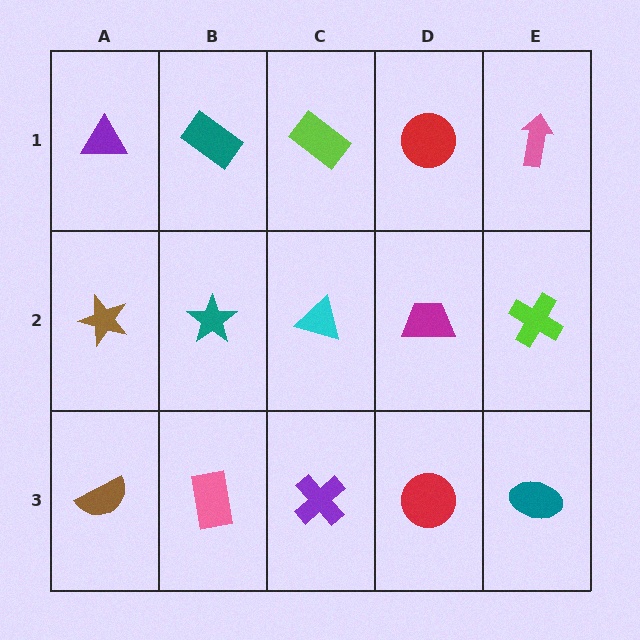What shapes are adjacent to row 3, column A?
A brown star (row 2, column A), a pink rectangle (row 3, column B).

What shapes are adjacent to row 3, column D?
A magenta trapezoid (row 2, column D), a purple cross (row 3, column C), a teal ellipse (row 3, column E).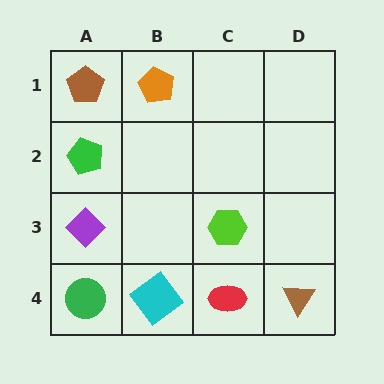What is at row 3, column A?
A purple diamond.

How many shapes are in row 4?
4 shapes.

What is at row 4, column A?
A green circle.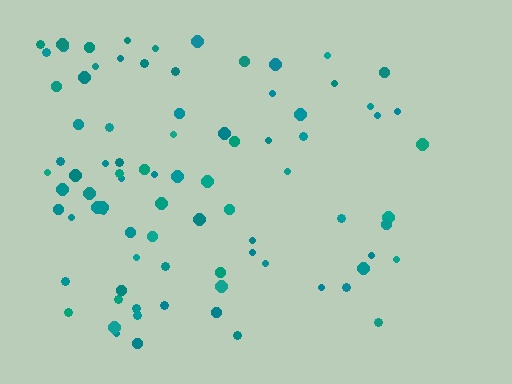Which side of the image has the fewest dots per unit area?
The right.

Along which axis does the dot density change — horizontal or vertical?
Horizontal.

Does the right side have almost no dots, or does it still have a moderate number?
Still a moderate number, just noticeably fewer than the left.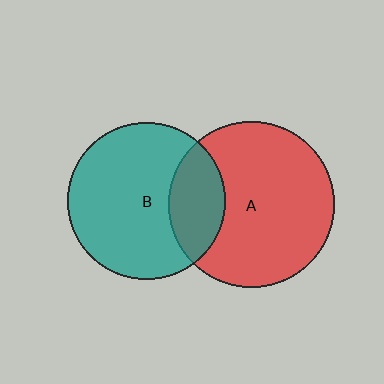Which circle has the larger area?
Circle A (red).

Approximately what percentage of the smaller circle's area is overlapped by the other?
Approximately 25%.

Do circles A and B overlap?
Yes.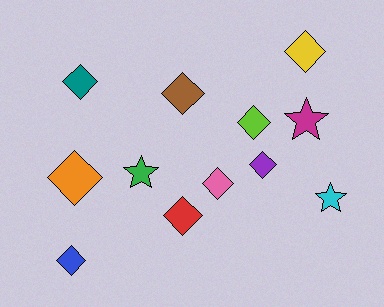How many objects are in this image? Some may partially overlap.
There are 12 objects.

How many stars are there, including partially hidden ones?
There are 3 stars.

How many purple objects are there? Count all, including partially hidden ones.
There is 1 purple object.